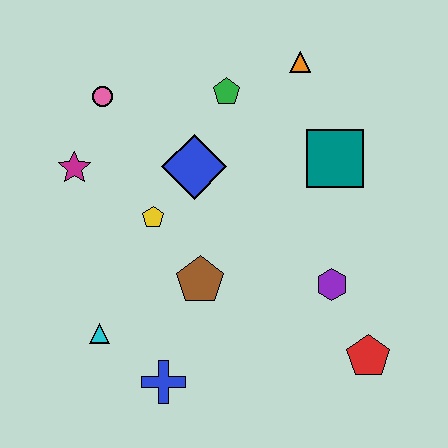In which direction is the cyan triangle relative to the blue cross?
The cyan triangle is to the left of the blue cross.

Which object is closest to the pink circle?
The magenta star is closest to the pink circle.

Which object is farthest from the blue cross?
The orange triangle is farthest from the blue cross.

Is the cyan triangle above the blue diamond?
No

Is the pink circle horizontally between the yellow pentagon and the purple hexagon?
No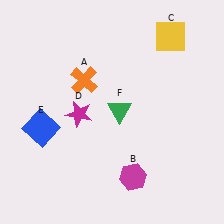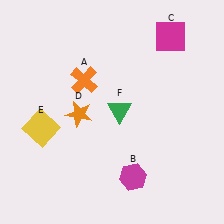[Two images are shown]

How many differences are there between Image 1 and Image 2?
There are 3 differences between the two images.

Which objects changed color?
C changed from yellow to magenta. D changed from magenta to orange. E changed from blue to yellow.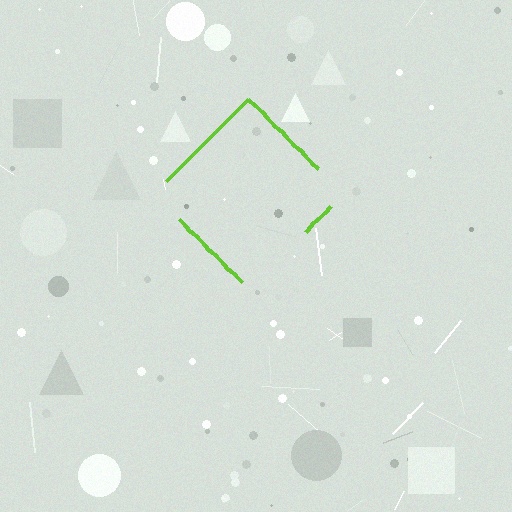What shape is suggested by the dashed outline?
The dashed outline suggests a diamond.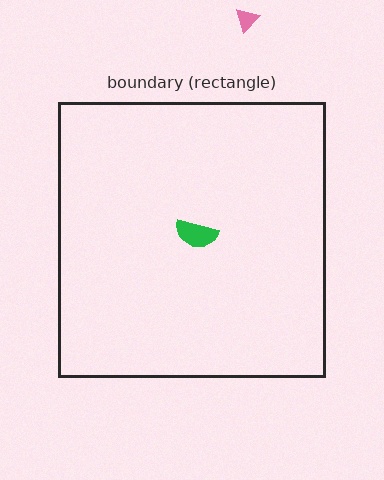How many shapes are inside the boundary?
1 inside, 1 outside.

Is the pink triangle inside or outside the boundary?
Outside.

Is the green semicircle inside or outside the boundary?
Inside.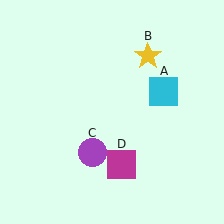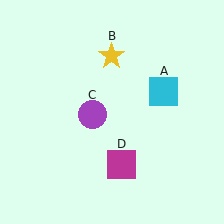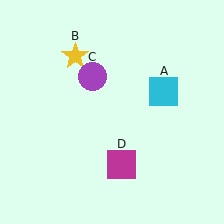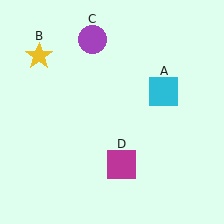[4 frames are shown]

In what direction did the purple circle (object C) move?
The purple circle (object C) moved up.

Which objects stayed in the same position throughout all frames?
Cyan square (object A) and magenta square (object D) remained stationary.